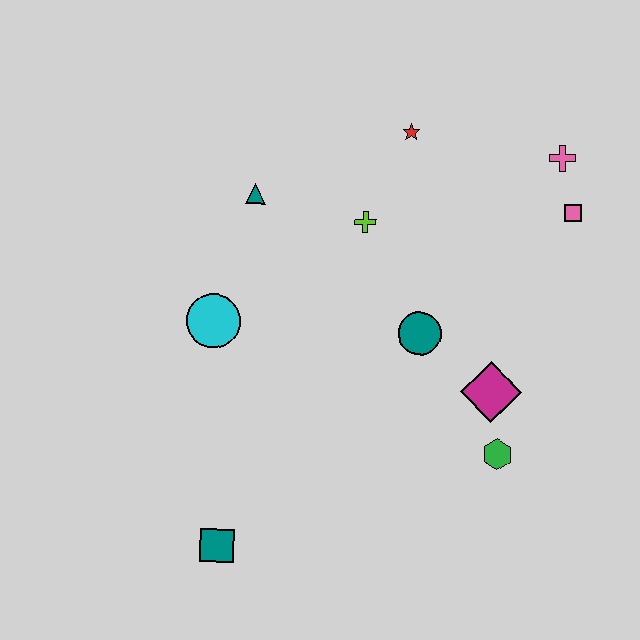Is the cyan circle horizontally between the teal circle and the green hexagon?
No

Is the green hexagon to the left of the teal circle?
No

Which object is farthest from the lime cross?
The teal square is farthest from the lime cross.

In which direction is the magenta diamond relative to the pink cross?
The magenta diamond is below the pink cross.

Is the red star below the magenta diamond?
No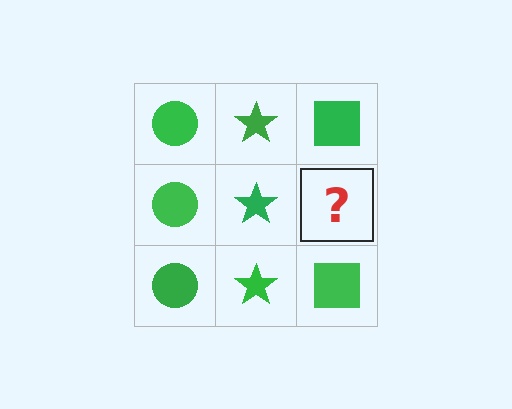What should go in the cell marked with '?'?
The missing cell should contain a green square.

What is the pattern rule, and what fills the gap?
The rule is that each column has a consistent shape. The gap should be filled with a green square.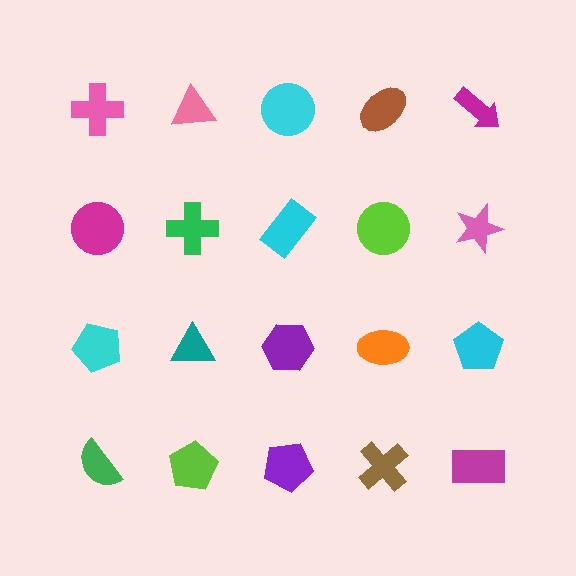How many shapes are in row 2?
5 shapes.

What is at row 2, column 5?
A pink star.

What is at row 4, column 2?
A lime pentagon.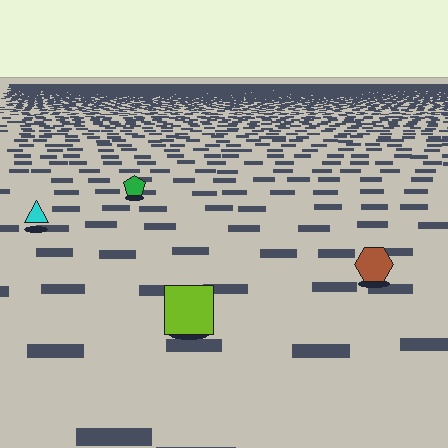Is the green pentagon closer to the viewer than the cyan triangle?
No. The cyan triangle is closer — you can tell from the texture gradient: the ground texture is coarser near it.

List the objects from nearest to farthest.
From nearest to farthest: the lime square, the brown hexagon, the cyan triangle, the green pentagon.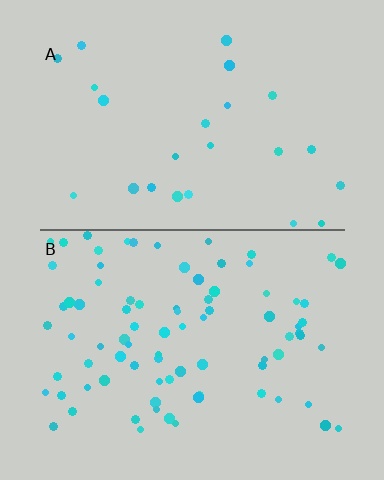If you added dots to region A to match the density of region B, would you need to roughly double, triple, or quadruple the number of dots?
Approximately triple.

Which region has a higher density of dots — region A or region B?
B (the bottom).